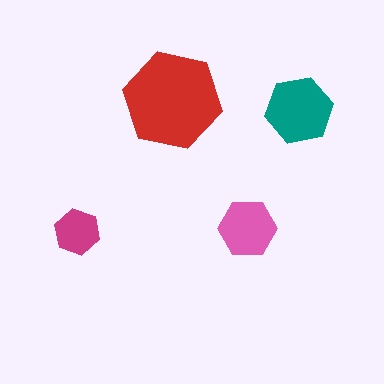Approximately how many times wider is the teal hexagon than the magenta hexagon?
About 1.5 times wider.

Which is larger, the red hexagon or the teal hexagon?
The red one.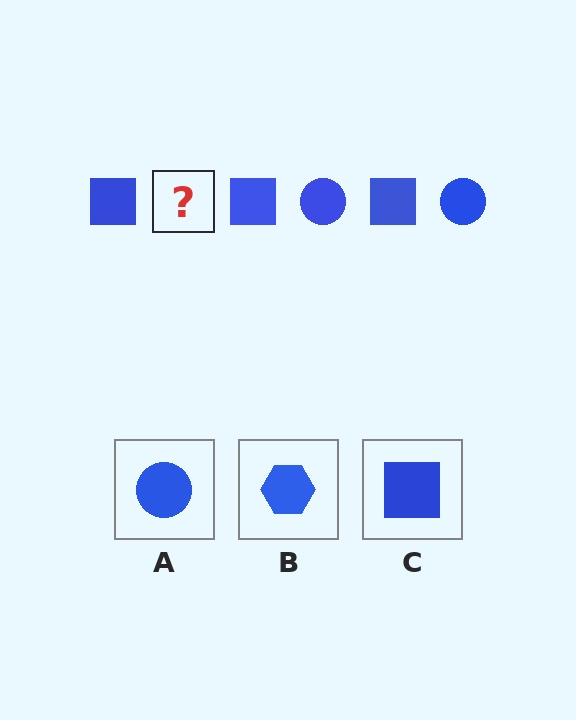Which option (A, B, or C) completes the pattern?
A.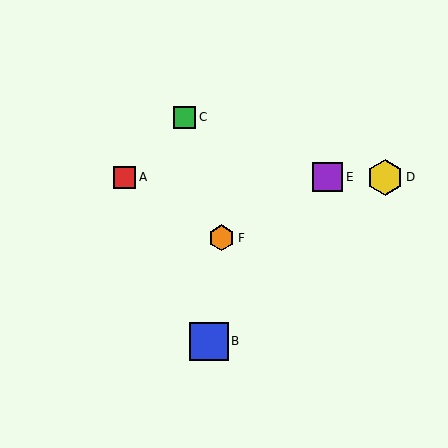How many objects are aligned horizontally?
3 objects (A, D, E) are aligned horizontally.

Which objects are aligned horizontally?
Objects A, D, E are aligned horizontally.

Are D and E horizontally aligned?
Yes, both are at y≈177.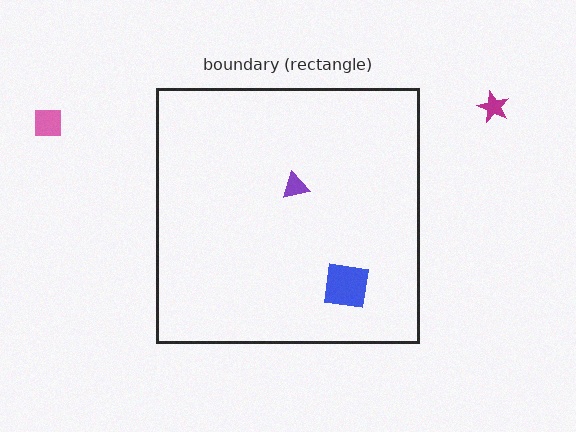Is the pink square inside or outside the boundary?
Outside.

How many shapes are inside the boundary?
2 inside, 2 outside.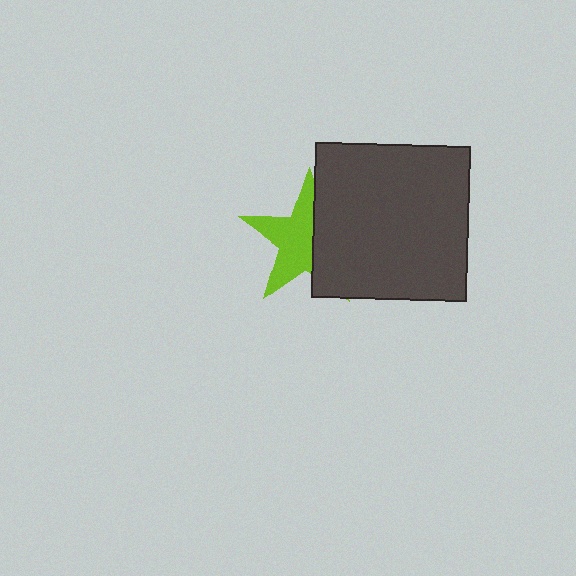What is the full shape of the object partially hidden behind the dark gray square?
The partially hidden object is a lime star.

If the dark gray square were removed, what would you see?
You would see the complete lime star.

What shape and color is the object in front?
The object in front is a dark gray square.